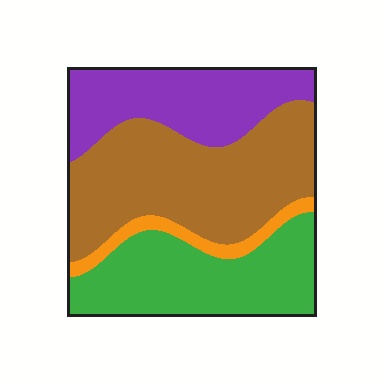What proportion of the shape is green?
Green covers roughly 30% of the shape.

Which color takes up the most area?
Brown, at roughly 40%.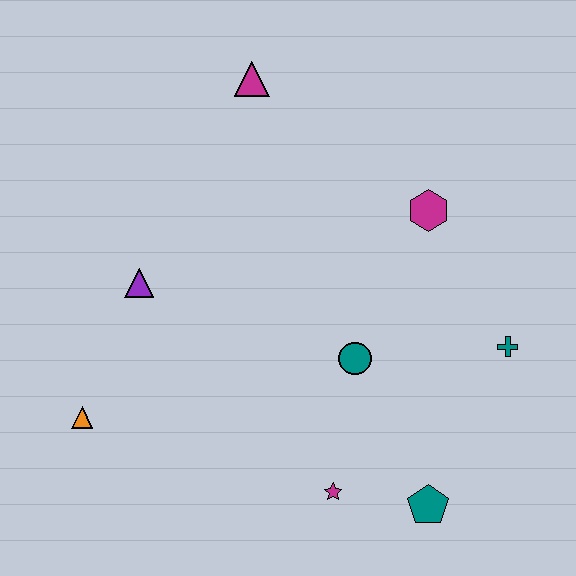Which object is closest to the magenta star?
The teal pentagon is closest to the magenta star.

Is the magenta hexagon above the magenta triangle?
No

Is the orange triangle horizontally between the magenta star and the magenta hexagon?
No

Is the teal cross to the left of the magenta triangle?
No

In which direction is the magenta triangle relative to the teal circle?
The magenta triangle is above the teal circle.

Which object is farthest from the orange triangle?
The teal cross is farthest from the orange triangle.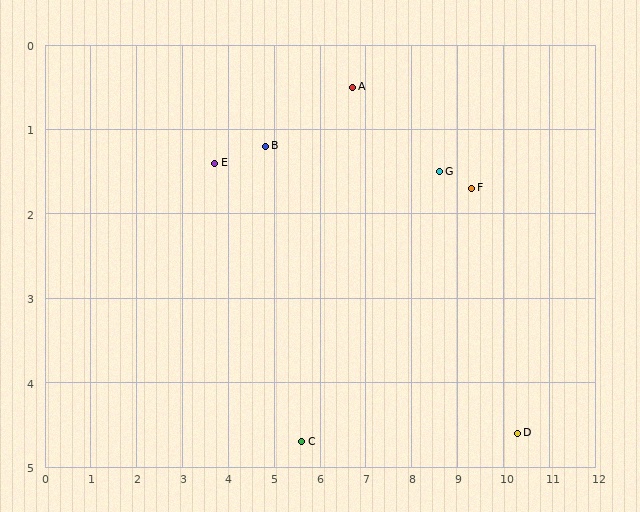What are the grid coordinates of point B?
Point B is at approximately (4.8, 1.2).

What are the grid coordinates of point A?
Point A is at approximately (6.7, 0.5).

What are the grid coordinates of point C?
Point C is at approximately (5.6, 4.7).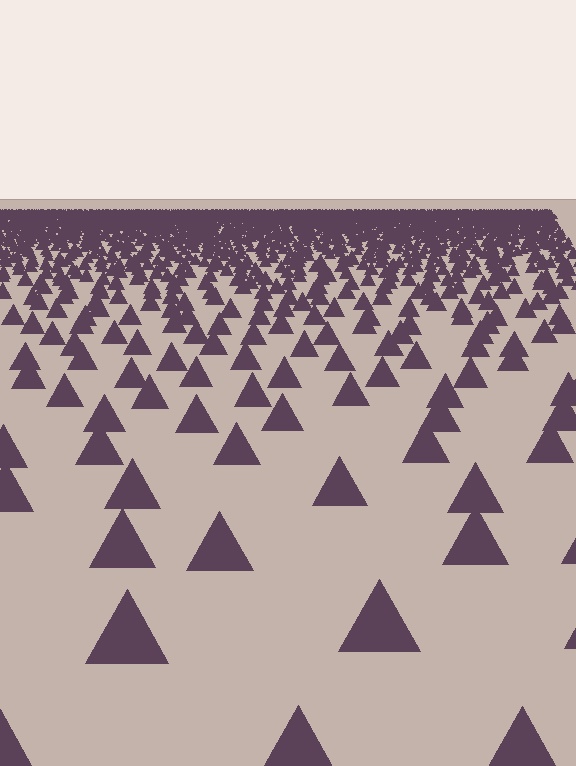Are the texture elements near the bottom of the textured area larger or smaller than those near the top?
Larger. Near the bottom, elements are closer to the viewer and appear at a bigger on-screen size.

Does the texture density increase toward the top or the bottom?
Density increases toward the top.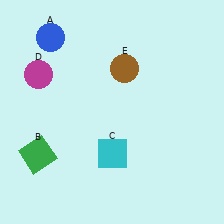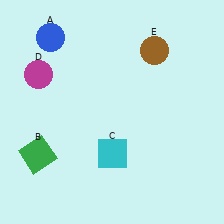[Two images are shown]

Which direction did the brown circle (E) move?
The brown circle (E) moved right.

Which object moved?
The brown circle (E) moved right.